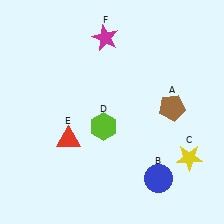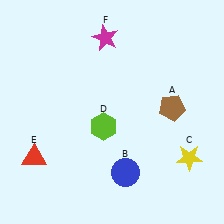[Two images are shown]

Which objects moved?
The objects that moved are: the blue circle (B), the red triangle (E).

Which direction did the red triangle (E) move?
The red triangle (E) moved left.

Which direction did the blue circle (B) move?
The blue circle (B) moved left.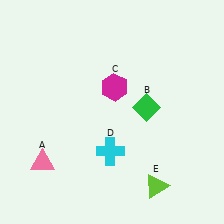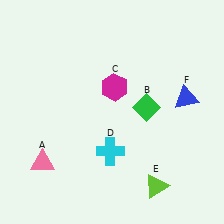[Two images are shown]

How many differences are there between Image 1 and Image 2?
There is 1 difference between the two images.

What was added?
A blue triangle (F) was added in Image 2.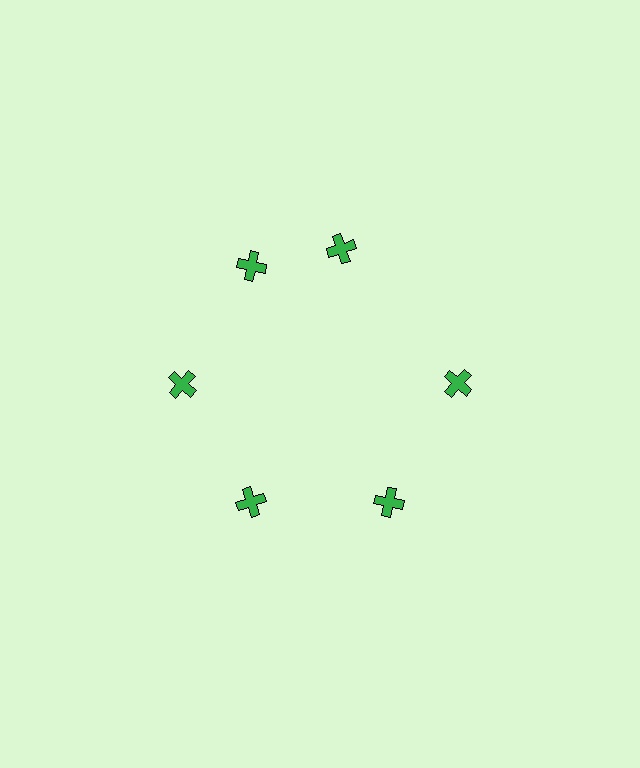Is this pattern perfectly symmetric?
No. The 6 green crosses are arranged in a ring, but one element near the 1 o'clock position is rotated out of alignment along the ring, breaking the 6-fold rotational symmetry.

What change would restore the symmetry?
The symmetry would be restored by rotating it back into even spacing with its neighbors so that all 6 crosses sit at equal angles and equal distance from the center.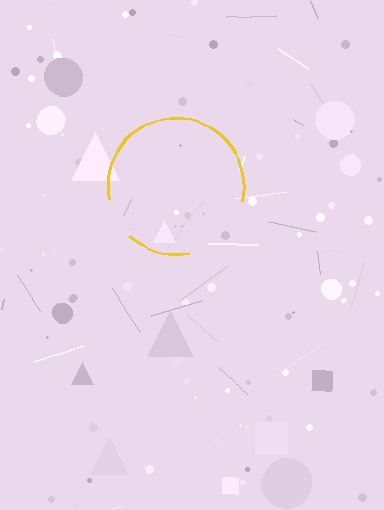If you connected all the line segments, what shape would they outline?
They would outline a circle.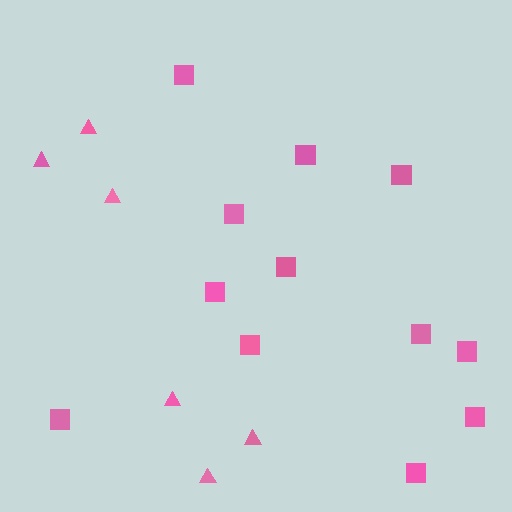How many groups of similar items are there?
There are 2 groups: one group of triangles (6) and one group of squares (12).